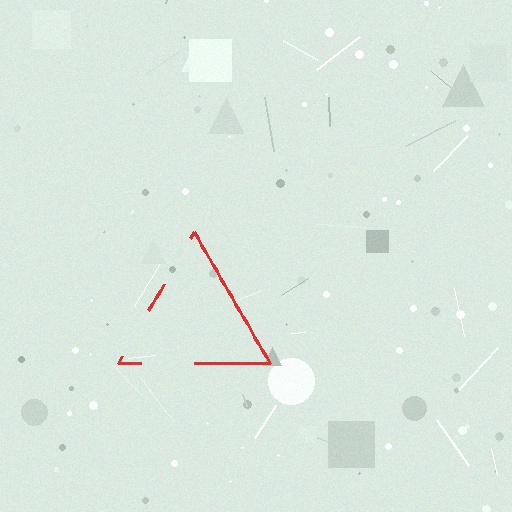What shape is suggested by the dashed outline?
The dashed outline suggests a triangle.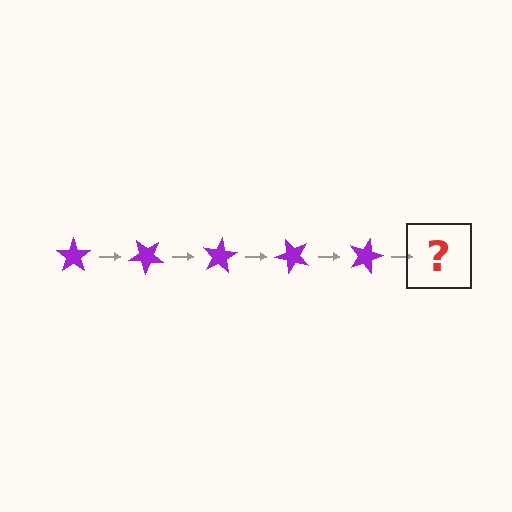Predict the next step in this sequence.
The next step is a purple star rotated 200 degrees.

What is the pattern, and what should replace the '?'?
The pattern is that the star rotates 40 degrees each step. The '?' should be a purple star rotated 200 degrees.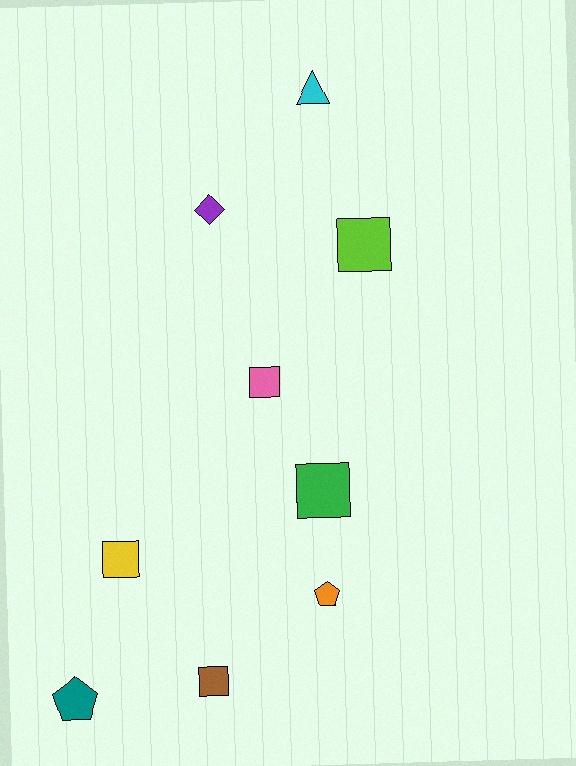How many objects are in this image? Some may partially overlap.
There are 9 objects.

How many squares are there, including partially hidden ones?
There are 5 squares.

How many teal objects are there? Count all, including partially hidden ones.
There is 1 teal object.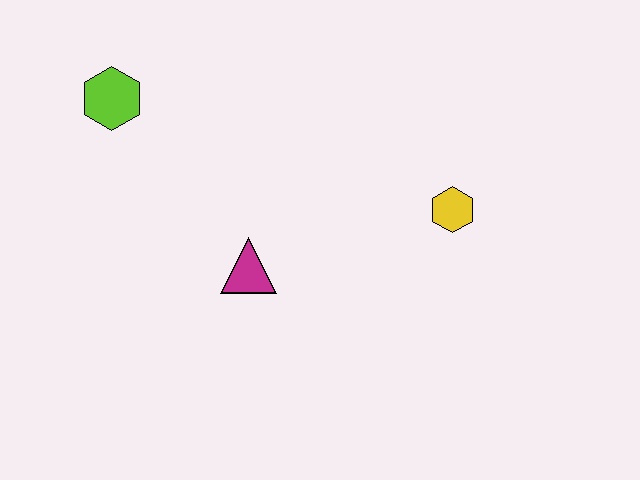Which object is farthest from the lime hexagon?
The yellow hexagon is farthest from the lime hexagon.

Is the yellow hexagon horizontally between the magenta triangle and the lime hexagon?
No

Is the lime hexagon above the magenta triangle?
Yes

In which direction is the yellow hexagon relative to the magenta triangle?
The yellow hexagon is to the right of the magenta triangle.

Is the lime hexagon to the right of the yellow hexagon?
No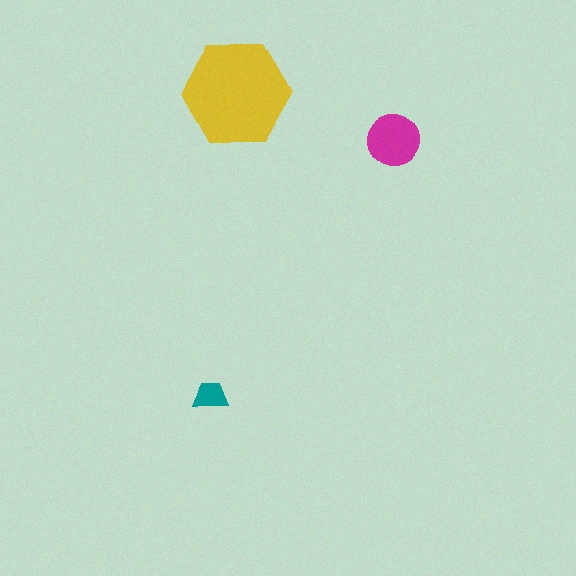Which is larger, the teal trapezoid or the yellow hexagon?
The yellow hexagon.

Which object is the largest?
The yellow hexagon.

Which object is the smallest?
The teal trapezoid.